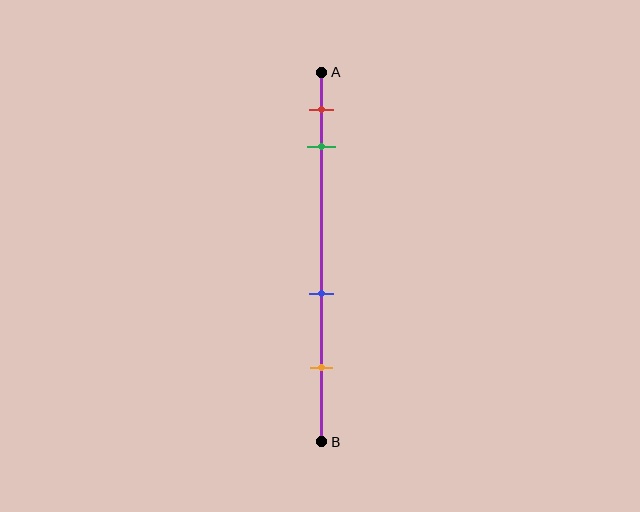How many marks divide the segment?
There are 4 marks dividing the segment.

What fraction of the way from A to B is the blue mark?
The blue mark is approximately 60% (0.6) of the way from A to B.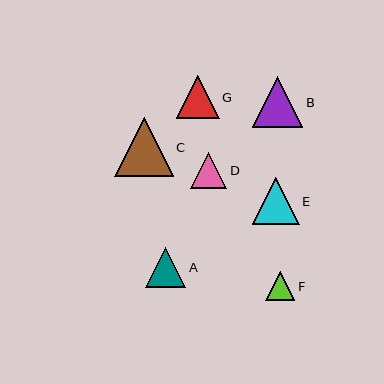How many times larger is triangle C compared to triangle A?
Triangle C is approximately 1.5 times the size of triangle A.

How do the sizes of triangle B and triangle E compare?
Triangle B and triangle E are approximately the same size.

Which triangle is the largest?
Triangle C is the largest with a size of approximately 59 pixels.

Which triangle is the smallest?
Triangle F is the smallest with a size of approximately 29 pixels.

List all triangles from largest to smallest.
From largest to smallest: C, B, E, G, A, D, F.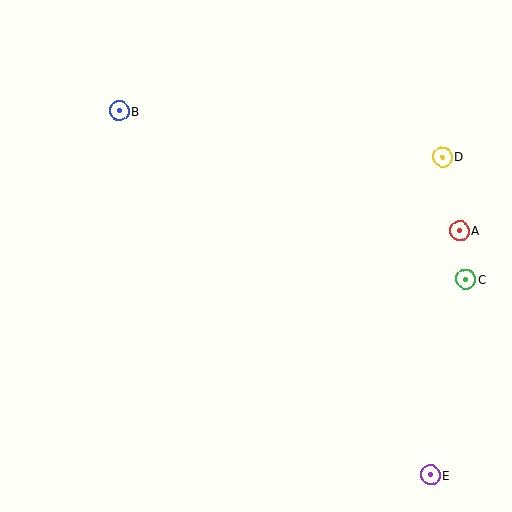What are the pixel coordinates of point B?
Point B is at (119, 111).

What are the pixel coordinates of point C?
Point C is at (466, 280).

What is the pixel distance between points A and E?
The distance between A and E is 246 pixels.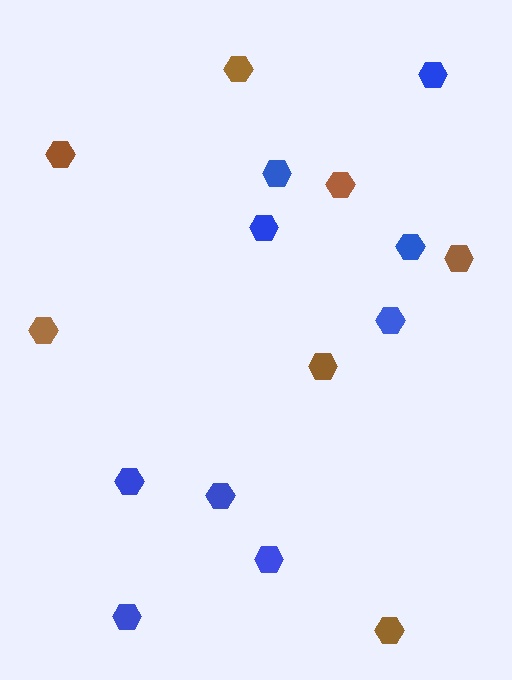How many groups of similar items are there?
There are 2 groups: one group of brown hexagons (7) and one group of blue hexagons (9).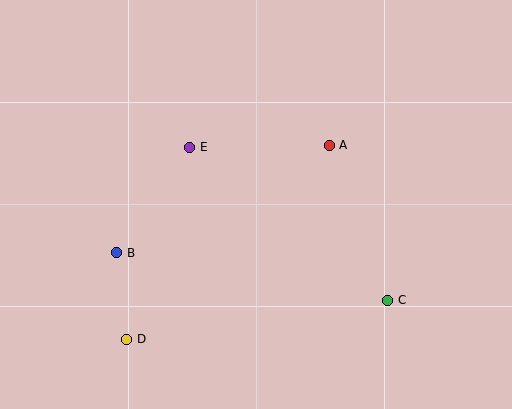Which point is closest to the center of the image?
Point E at (190, 147) is closest to the center.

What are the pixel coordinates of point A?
Point A is at (329, 145).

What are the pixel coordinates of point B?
Point B is at (117, 253).